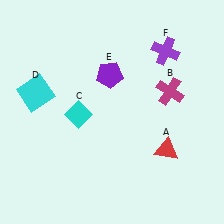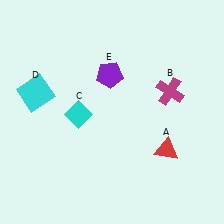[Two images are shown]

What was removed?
The purple cross (F) was removed in Image 2.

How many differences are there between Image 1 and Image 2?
There is 1 difference between the two images.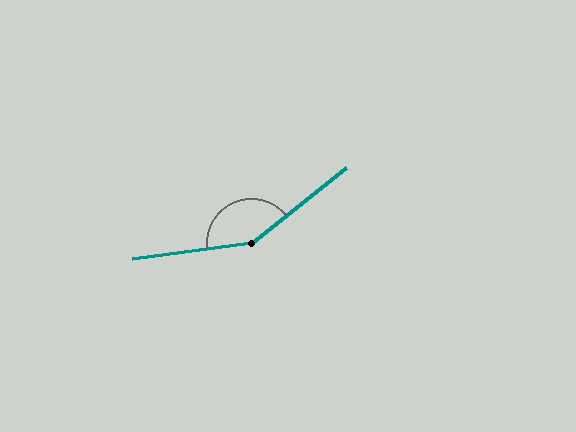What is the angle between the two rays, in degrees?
Approximately 149 degrees.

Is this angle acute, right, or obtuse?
It is obtuse.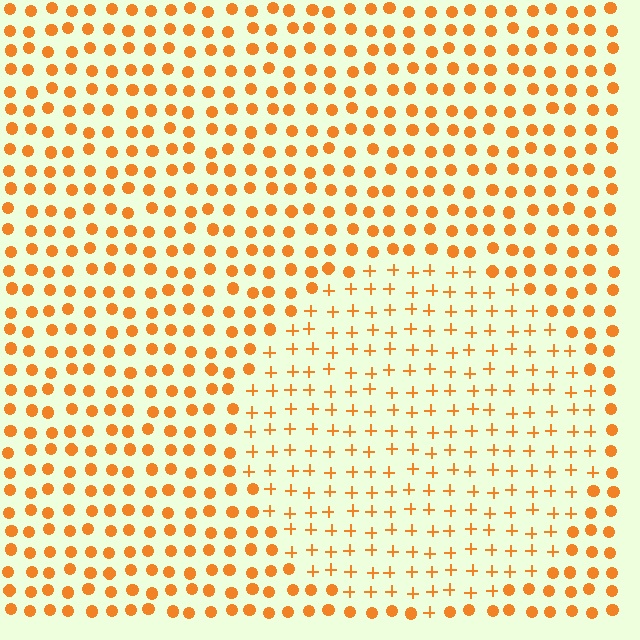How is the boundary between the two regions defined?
The boundary is defined by a change in element shape: plus signs inside vs. circles outside. All elements share the same color and spacing.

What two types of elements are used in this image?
The image uses plus signs inside the circle region and circles outside it.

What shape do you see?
I see a circle.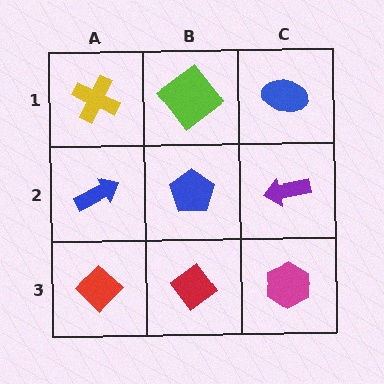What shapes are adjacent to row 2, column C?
A blue ellipse (row 1, column C), a magenta hexagon (row 3, column C), a blue pentagon (row 2, column B).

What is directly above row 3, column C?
A purple arrow.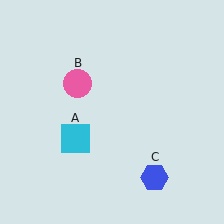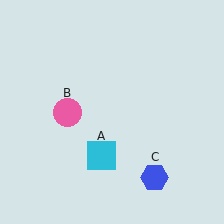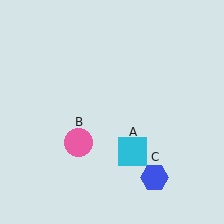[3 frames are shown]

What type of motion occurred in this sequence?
The cyan square (object A), pink circle (object B) rotated counterclockwise around the center of the scene.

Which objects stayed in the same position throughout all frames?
Blue hexagon (object C) remained stationary.